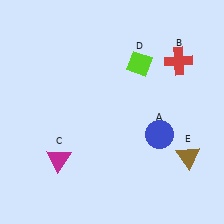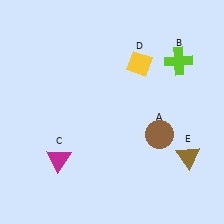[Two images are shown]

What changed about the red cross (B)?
In Image 1, B is red. In Image 2, it changed to lime.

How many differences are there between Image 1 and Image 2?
There are 3 differences between the two images.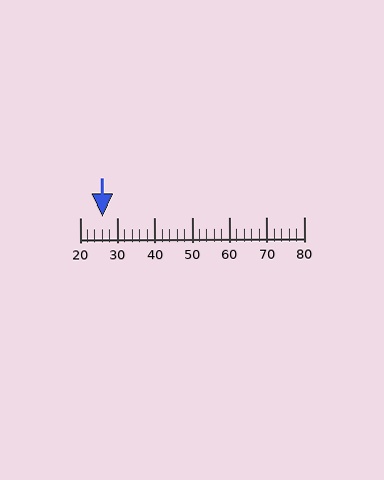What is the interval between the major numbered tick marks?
The major tick marks are spaced 10 units apart.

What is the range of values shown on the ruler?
The ruler shows values from 20 to 80.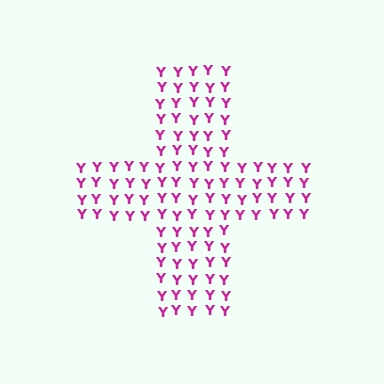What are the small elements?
The small elements are letter Y's.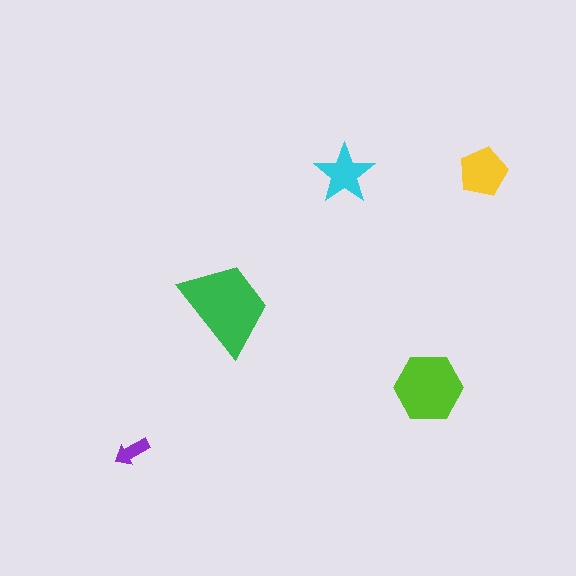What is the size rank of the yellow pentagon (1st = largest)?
3rd.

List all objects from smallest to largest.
The purple arrow, the cyan star, the yellow pentagon, the lime hexagon, the green trapezoid.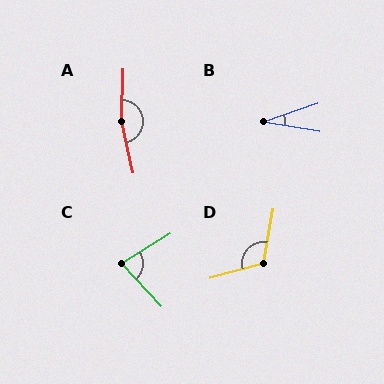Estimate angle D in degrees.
Approximately 115 degrees.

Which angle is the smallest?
B, at approximately 28 degrees.